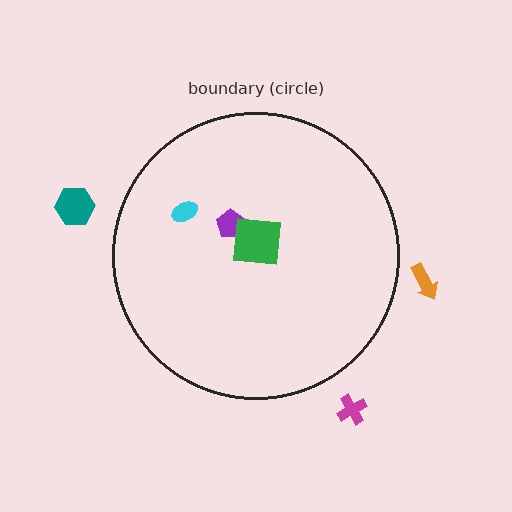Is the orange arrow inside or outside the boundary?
Outside.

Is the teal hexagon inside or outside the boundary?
Outside.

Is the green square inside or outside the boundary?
Inside.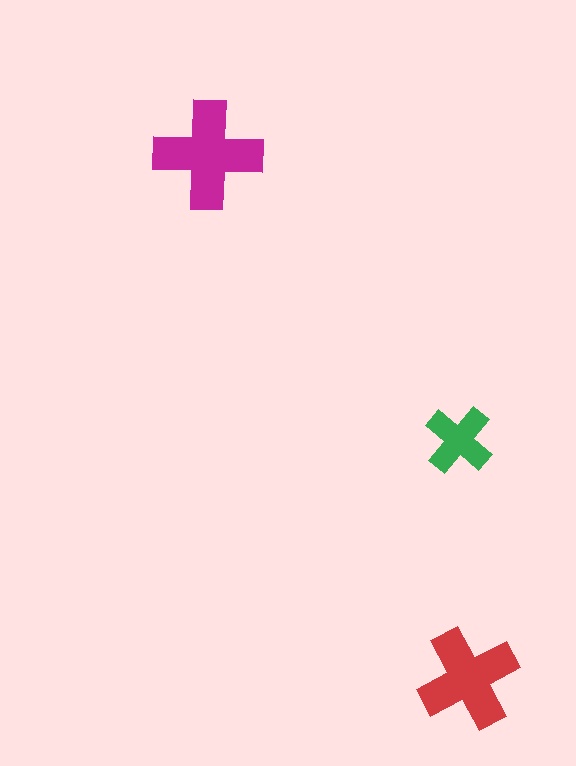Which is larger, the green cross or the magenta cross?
The magenta one.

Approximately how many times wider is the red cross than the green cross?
About 1.5 times wider.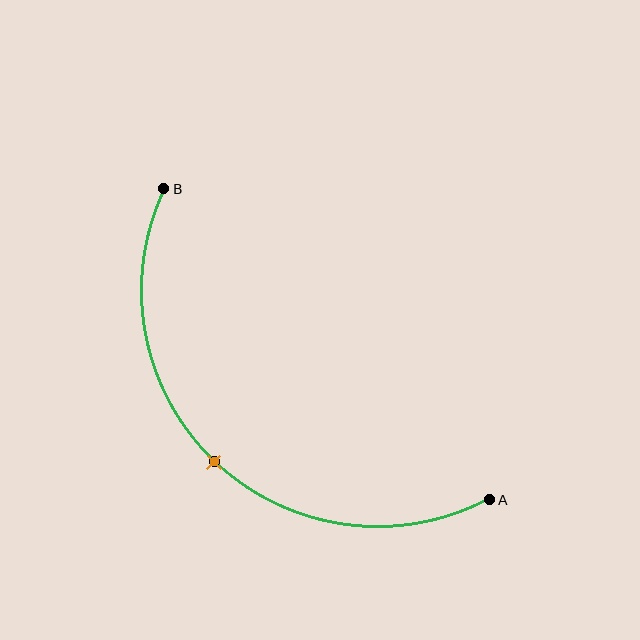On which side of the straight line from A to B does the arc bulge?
The arc bulges below and to the left of the straight line connecting A and B.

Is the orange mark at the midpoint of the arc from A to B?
Yes. The orange mark lies on the arc at equal arc-length from both A and B — it is the arc midpoint.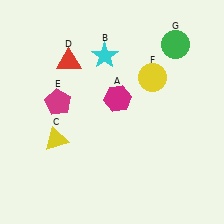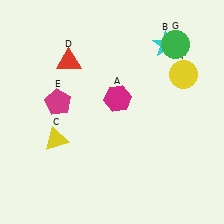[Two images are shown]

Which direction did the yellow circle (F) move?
The yellow circle (F) moved right.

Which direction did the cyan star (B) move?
The cyan star (B) moved right.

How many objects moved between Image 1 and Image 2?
2 objects moved between the two images.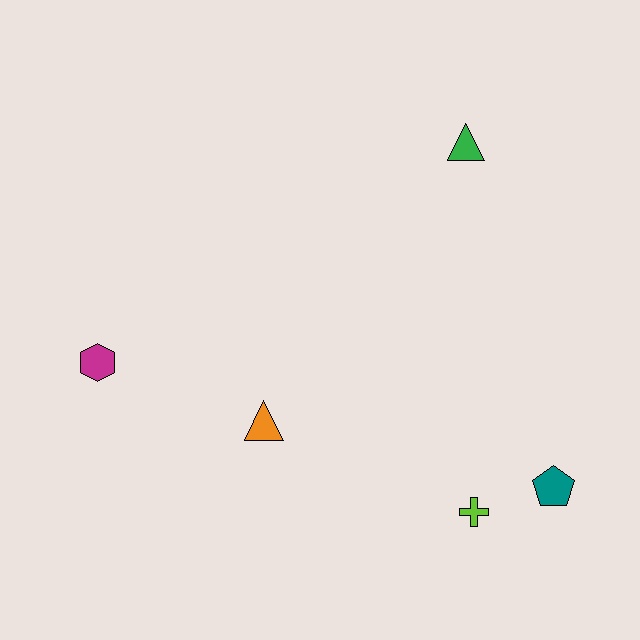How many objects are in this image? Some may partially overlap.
There are 5 objects.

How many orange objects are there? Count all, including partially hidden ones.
There is 1 orange object.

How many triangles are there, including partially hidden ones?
There are 2 triangles.